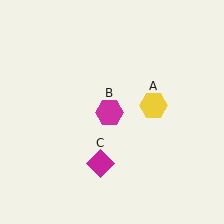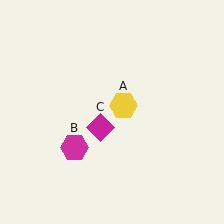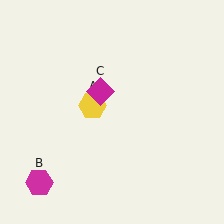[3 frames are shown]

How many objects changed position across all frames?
3 objects changed position: yellow hexagon (object A), magenta hexagon (object B), magenta diamond (object C).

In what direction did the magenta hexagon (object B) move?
The magenta hexagon (object B) moved down and to the left.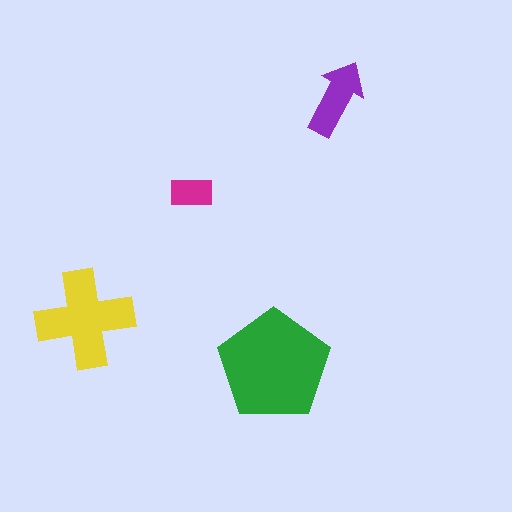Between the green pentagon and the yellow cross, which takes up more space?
The green pentagon.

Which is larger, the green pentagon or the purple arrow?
The green pentagon.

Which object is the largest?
The green pentagon.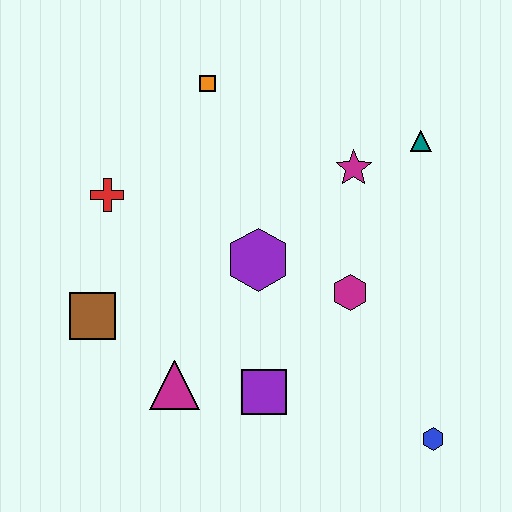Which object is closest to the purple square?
The magenta triangle is closest to the purple square.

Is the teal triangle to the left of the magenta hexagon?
No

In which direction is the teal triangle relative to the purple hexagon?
The teal triangle is to the right of the purple hexagon.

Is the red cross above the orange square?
No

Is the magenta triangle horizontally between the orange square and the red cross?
Yes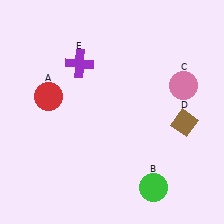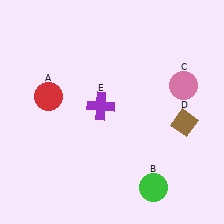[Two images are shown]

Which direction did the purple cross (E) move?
The purple cross (E) moved down.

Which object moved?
The purple cross (E) moved down.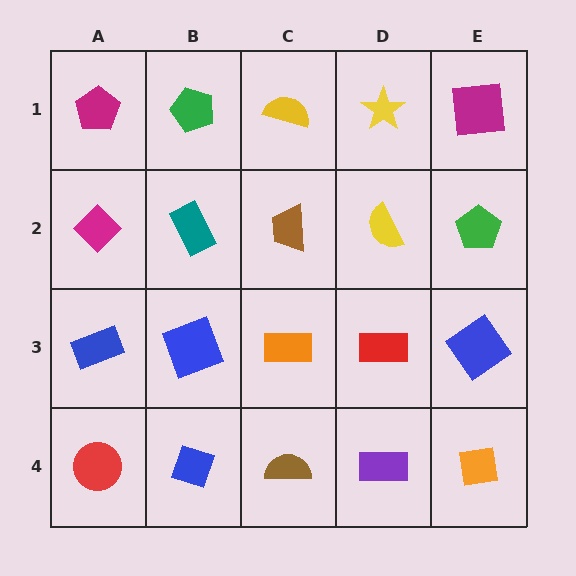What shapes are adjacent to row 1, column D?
A yellow semicircle (row 2, column D), a yellow semicircle (row 1, column C), a magenta square (row 1, column E).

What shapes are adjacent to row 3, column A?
A magenta diamond (row 2, column A), a red circle (row 4, column A), a blue square (row 3, column B).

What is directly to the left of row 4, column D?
A brown semicircle.